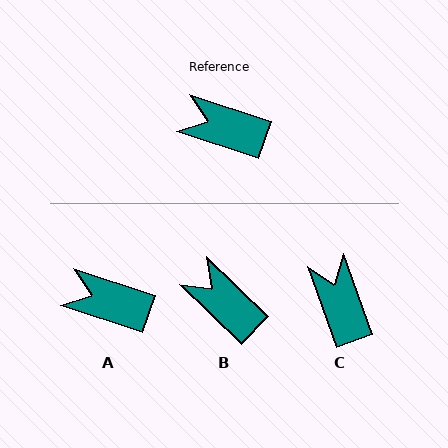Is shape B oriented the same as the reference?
No, it is off by about 25 degrees.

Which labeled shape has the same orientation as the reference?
A.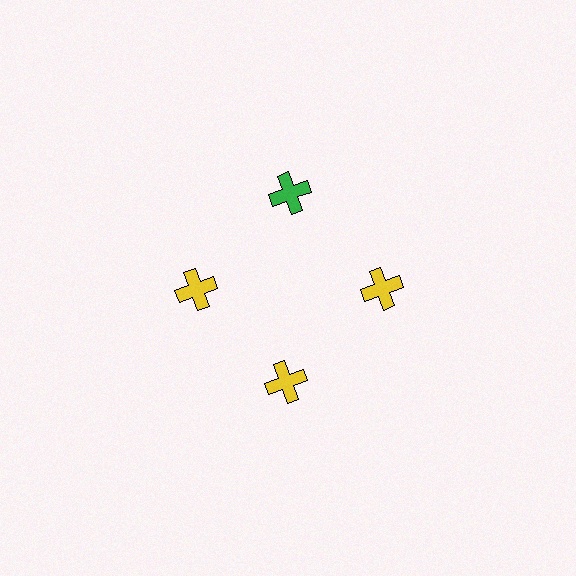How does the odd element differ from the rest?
It has a different color: green instead of yellow.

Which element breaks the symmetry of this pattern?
The green cross at roughly the 12 o'clock position breaks the symmetry. All other shapes are yellow crosses.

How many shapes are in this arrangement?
There are 4 shapes arranged in a ring pattern.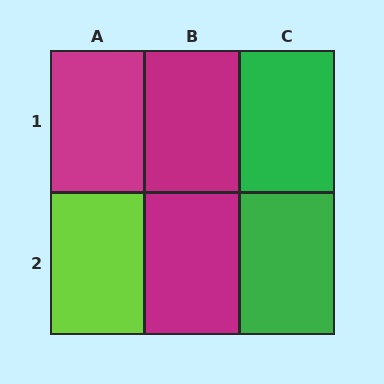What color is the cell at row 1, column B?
Magenta.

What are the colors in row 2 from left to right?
Lime, magenta, green.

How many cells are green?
2 cells are green.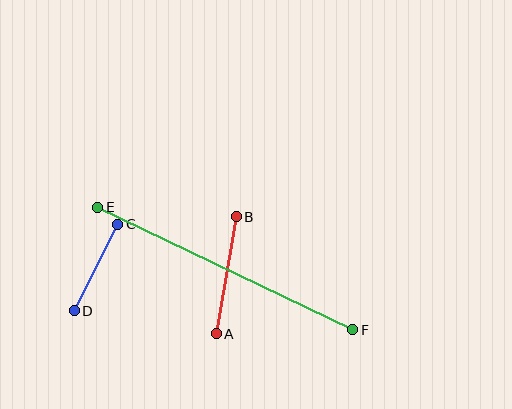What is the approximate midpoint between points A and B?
The midpoint is at approximately (226, 275) pixels.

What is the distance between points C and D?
The distance is approximately 97 pixels.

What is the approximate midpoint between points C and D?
The midpoint is at approximately (96, 268) pixels.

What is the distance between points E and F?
The distance is approximately 283 pixels.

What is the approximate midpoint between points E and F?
The midpoint is at approximately (225, 269) pixels.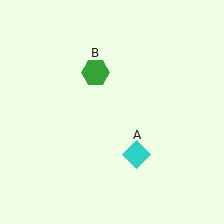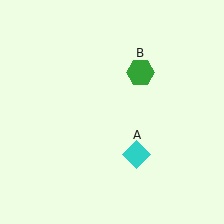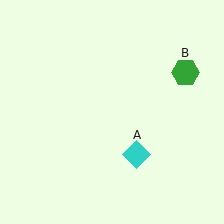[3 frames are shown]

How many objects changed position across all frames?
1 object changed position: green hexagon (object B).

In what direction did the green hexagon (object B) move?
The green hexagon (object B) moved right.